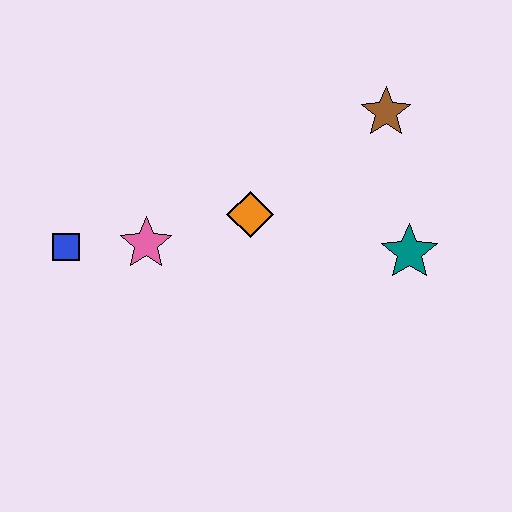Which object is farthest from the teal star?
The blue square is farthest from the teal star.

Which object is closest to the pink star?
The blue square is closest to the pink star.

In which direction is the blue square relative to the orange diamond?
The blue square is to the left of the orange diamond.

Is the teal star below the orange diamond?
Yes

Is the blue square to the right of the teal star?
No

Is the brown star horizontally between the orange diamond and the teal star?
Yes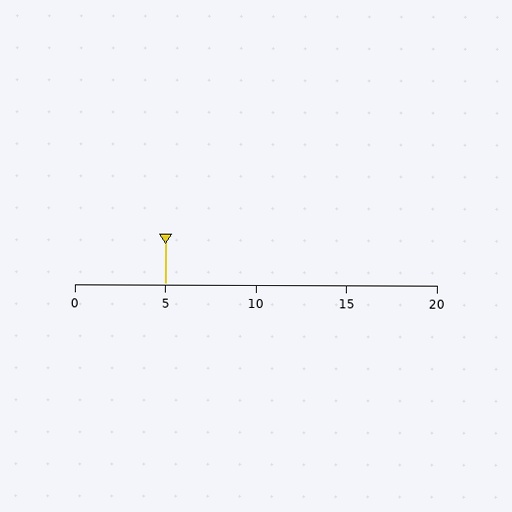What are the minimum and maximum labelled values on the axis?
The axis runs from 0 to 20.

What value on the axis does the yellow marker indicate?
The marker indicates approximately 5.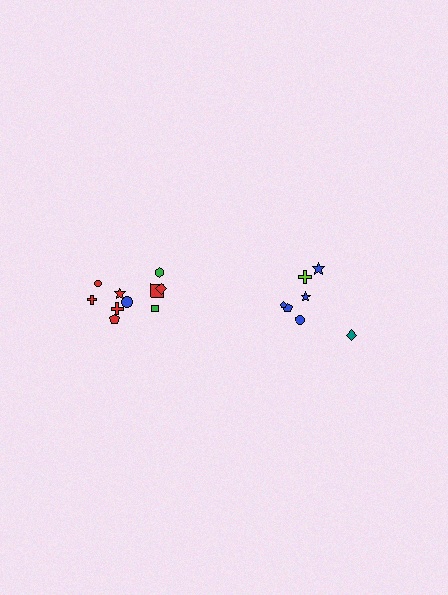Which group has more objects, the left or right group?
The left group.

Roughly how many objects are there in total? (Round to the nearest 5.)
Roughly 15 objects in total.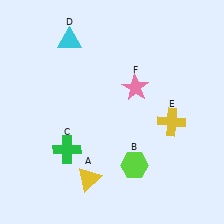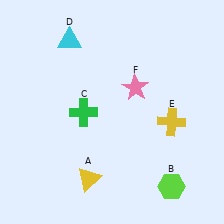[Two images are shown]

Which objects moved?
The objects that moved are: the lime hexagon (B), the green cross (C).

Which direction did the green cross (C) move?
The green cross (C) moved up.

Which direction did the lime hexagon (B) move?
The lime hexagon (B) moved right.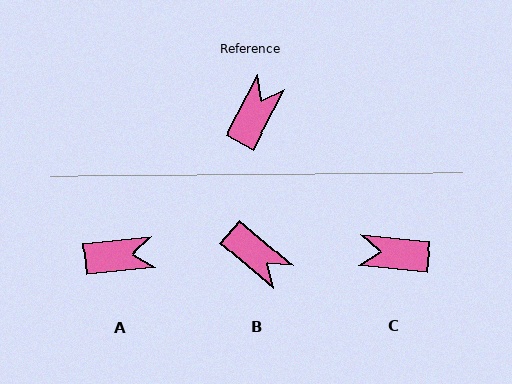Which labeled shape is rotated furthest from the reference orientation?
C, about 112 degrees away.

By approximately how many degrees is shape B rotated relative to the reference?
Approximately 103 degrees clockwise.